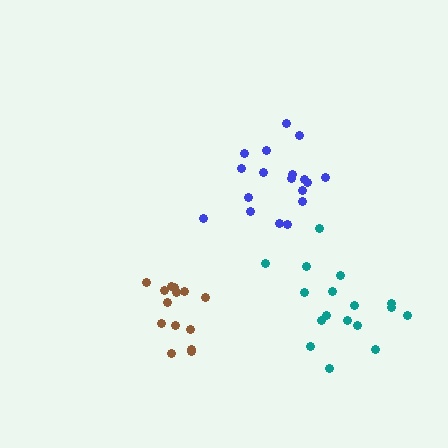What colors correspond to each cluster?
The clusters are colored: blue, teal, brown.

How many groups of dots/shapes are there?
There are 3 groups.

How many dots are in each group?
Group 1: 18 dots, Group 2: 17 dots, Group 3: 14 dots (49 total).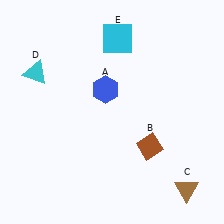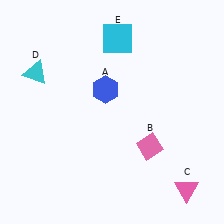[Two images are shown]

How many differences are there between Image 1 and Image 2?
There are 2 differences between the two images.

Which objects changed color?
B changed from brown to pink. C changed from brown to pink.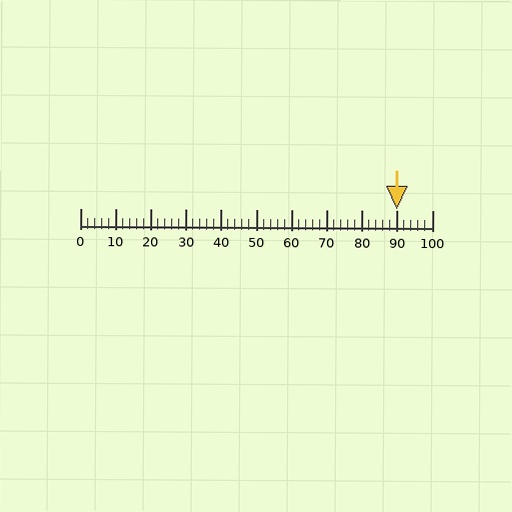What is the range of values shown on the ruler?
The ruler shows values from 0 to 100.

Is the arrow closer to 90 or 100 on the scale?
The arrow is closer to 90.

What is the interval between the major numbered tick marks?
The major tick marks are spaced 10 units apart.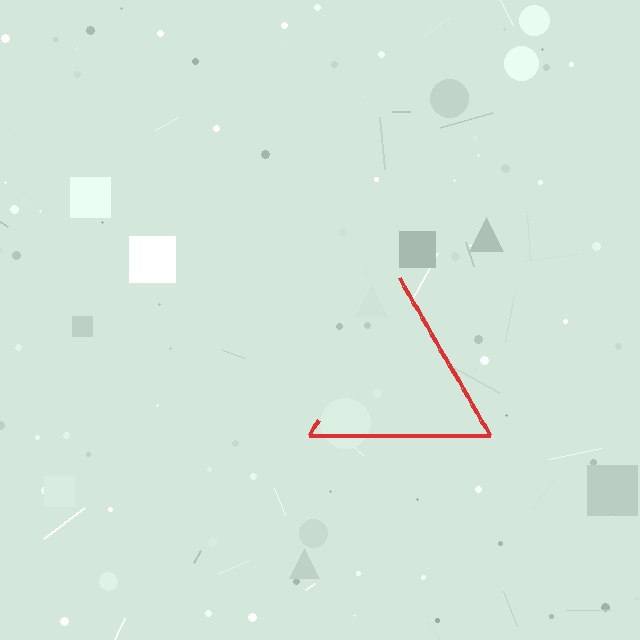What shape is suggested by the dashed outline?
The dashed outline suggests a triangle.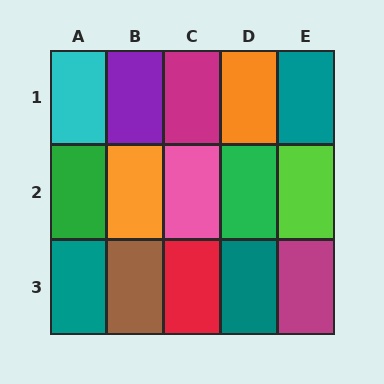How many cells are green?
2 cells are green.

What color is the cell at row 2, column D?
Green.